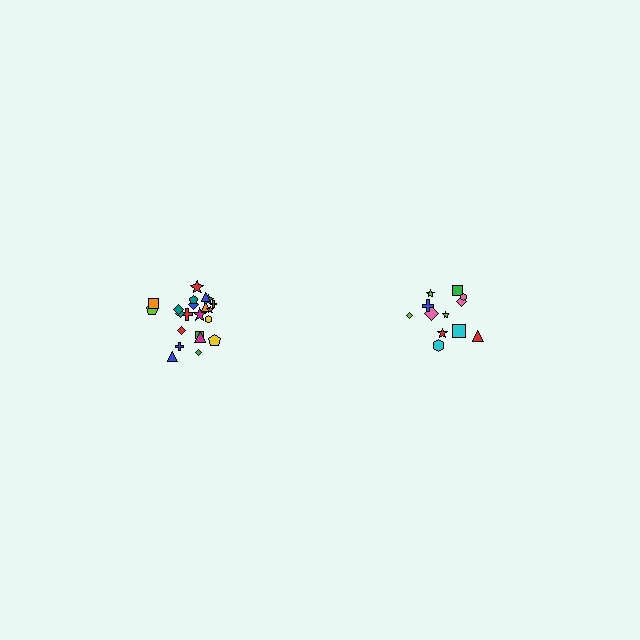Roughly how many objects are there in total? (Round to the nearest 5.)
Roughly 35 objects in total.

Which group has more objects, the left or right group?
The left group.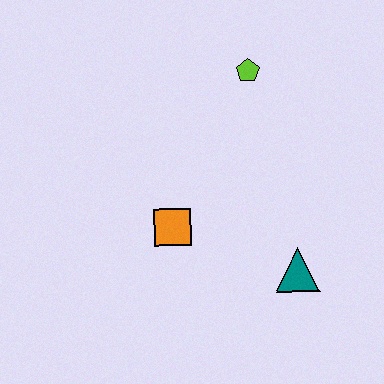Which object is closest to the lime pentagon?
The orange square is closest to the lime pentagon.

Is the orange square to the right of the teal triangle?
No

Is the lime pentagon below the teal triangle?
No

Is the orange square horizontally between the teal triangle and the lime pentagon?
No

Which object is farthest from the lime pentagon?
The teal triangle is farthest from the lime pentagon.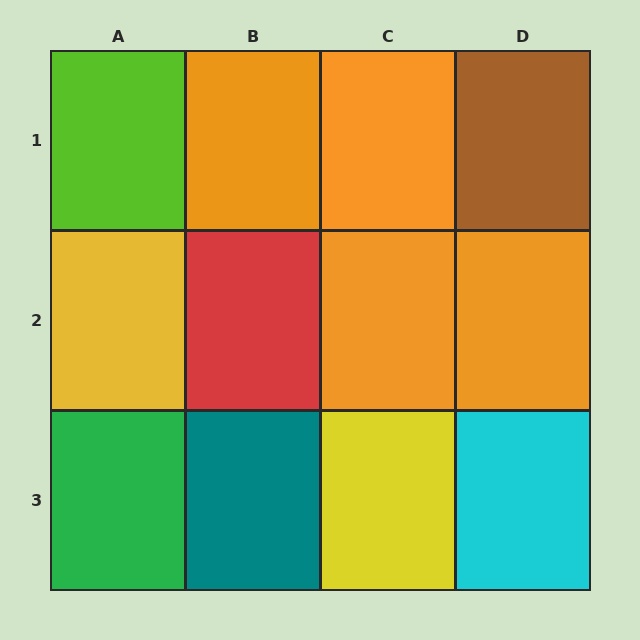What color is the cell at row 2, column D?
Orange.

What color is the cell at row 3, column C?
Yellow.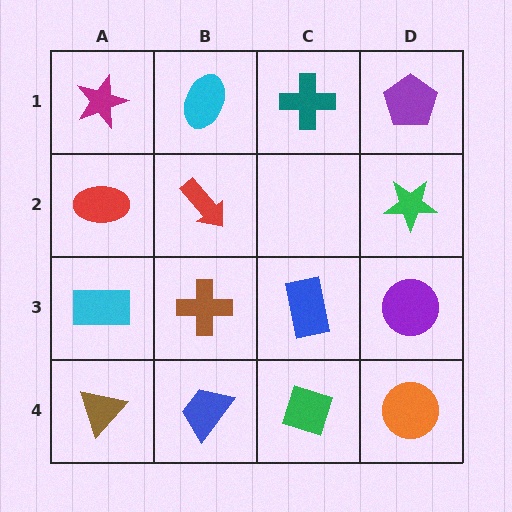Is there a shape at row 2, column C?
No, that cell is empty.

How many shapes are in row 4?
4 shapes.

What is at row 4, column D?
An orange circle.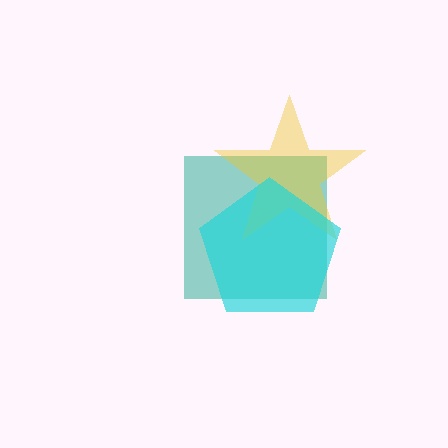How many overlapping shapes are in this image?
There are 3 overlapping shapes in the image.